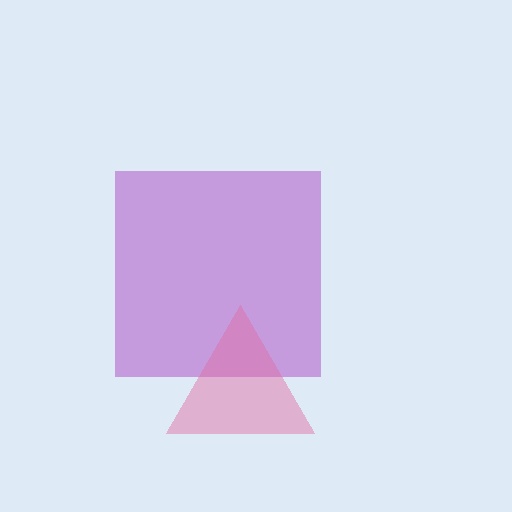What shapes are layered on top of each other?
The layered shapes are: a purple square, a pink triangle.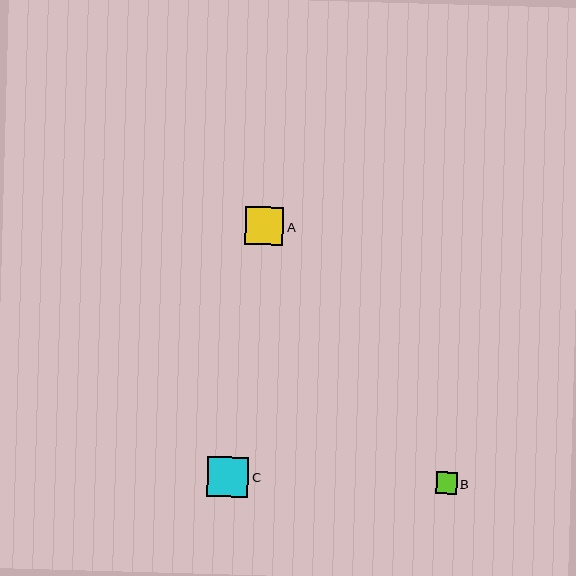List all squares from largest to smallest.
From largest to smallest: C, A, B.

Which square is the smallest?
Square B is the smallest with a size of approximately 21 pixels.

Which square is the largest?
Square C is the largest with a size of approximately 41 pixels.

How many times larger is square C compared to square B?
Square C is approximately 1.9 times the size of square B.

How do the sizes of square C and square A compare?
Square C and square A are approximately the same size.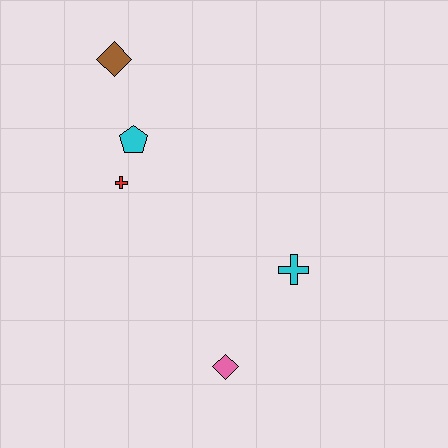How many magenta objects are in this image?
There are no magenta objects.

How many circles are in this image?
There are no circles.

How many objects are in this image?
There are 5 objects.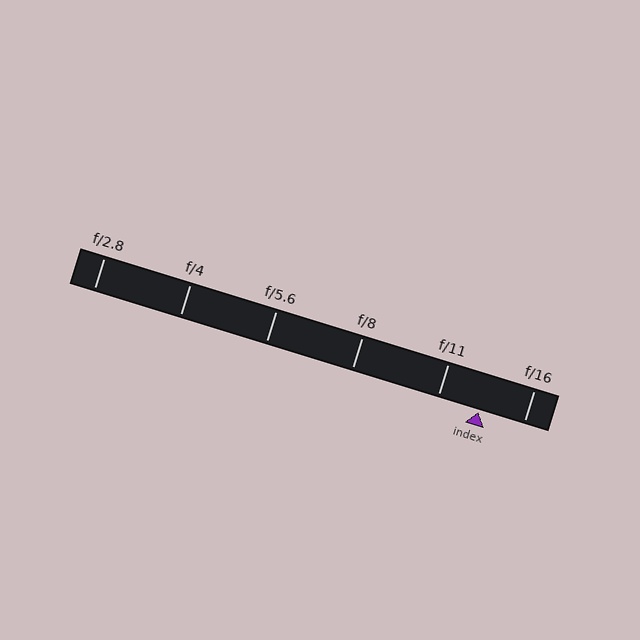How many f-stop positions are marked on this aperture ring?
There are 6 f-stop positions marked.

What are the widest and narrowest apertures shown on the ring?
The widest aperture shown is f/2.8 and the narrowest is f/16.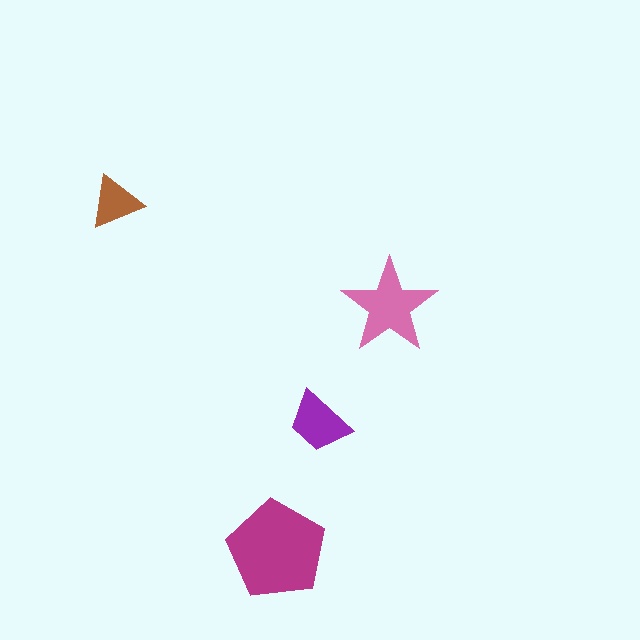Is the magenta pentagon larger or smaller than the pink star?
Larger.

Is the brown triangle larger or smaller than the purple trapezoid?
Smaller.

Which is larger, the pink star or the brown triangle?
The pink star.